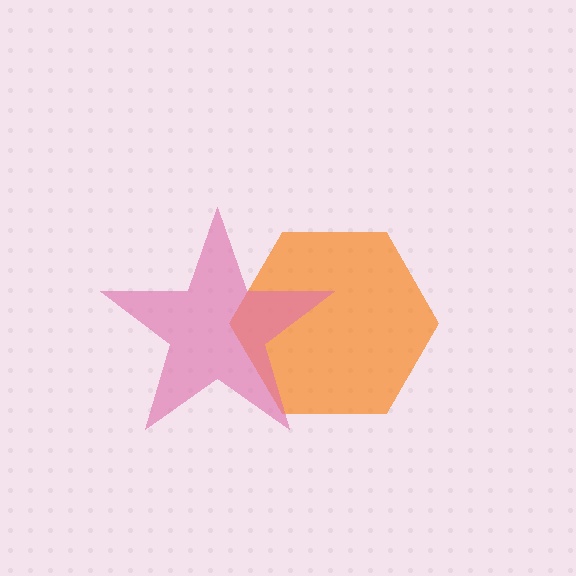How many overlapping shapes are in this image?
There are 2 overlapping shapes in the image.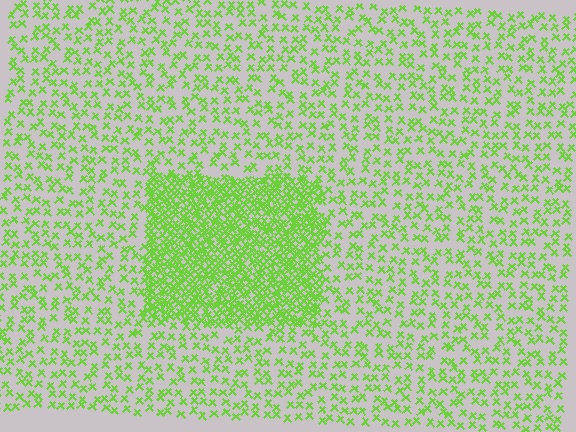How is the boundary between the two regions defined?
The boundary is defined by a change in element density (approximately 2.9x ratio). All elements are the same color, size, and shape.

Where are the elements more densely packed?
The elements are more densely packed inside the rectangle boundary.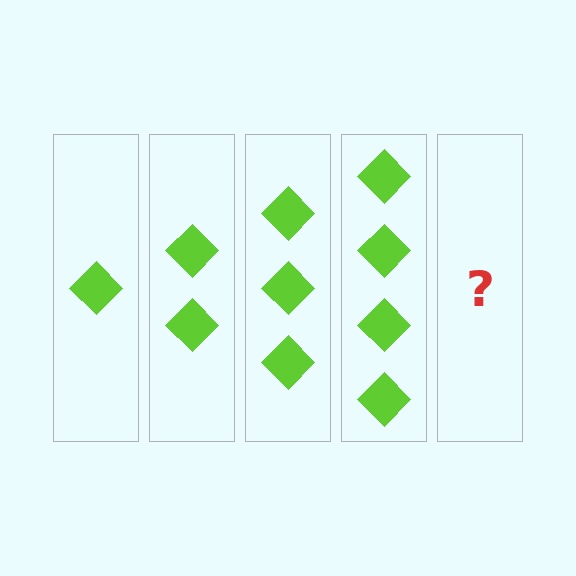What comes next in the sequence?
The next element should be 5 diamonds.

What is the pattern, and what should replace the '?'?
The pattern is that each step adds one more diamond. The '?' should be 5 diamonds.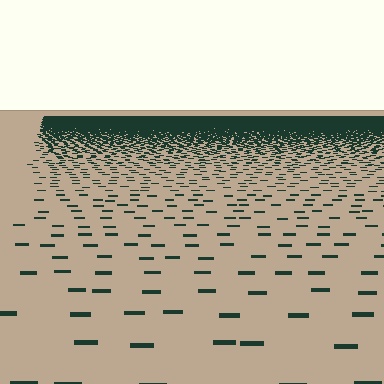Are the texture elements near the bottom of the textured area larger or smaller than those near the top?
Larger. Near the bottom, elements are closer to the viewer and appear at a bigger on-screen size.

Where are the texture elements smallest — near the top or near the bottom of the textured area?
Near the top.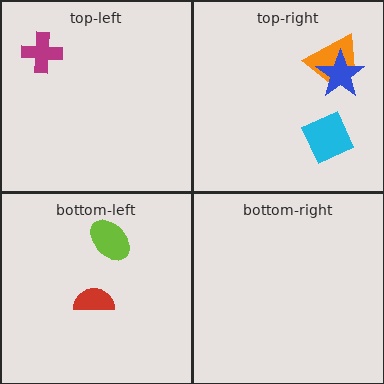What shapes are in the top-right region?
The orange trapezoid, the cyan diamond, the blue star.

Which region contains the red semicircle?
The bottom-left region.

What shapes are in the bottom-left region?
The red semicircle, the lime ellipse.